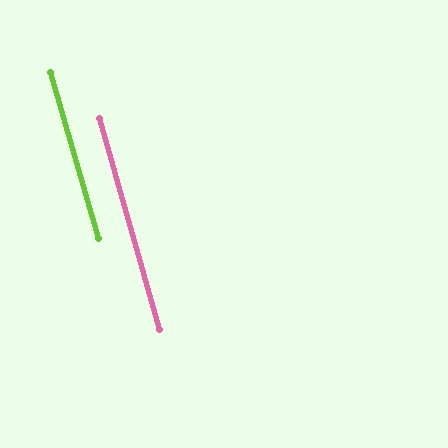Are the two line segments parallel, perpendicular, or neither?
Parallel — their directions differ by only 0.5°.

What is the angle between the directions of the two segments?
Approximately 0 degrees.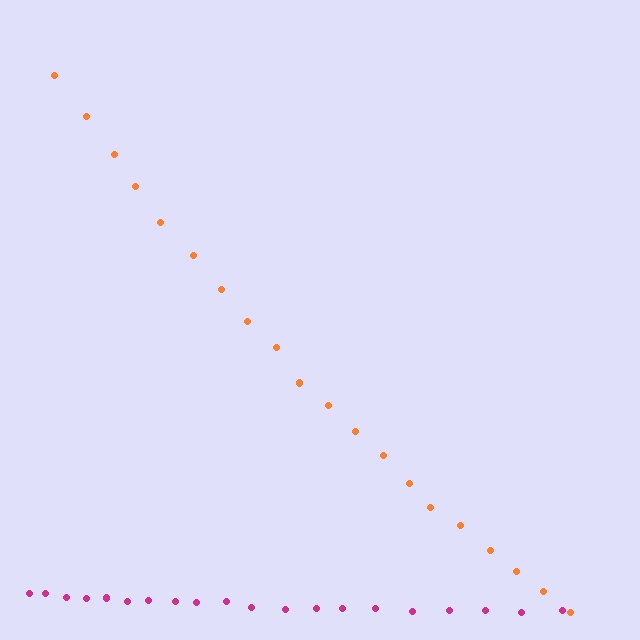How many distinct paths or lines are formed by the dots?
There are 2 distinct paths.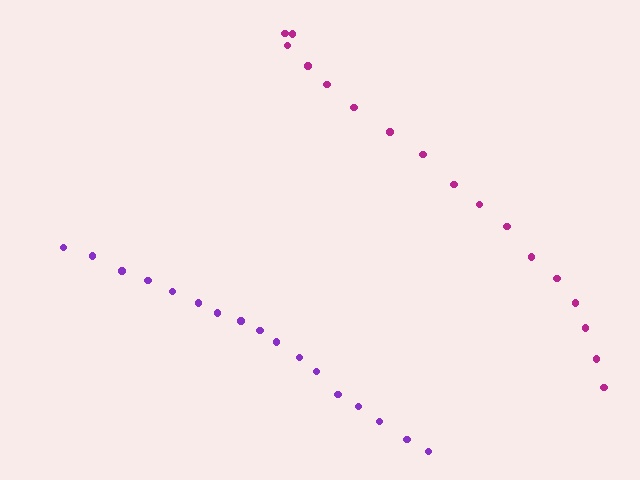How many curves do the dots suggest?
There are 2 distinct paths.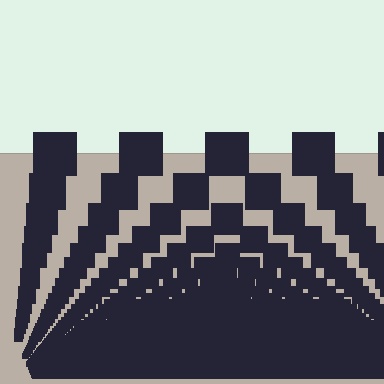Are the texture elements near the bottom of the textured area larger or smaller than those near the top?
Smaller. The gradient is inverted — elements near the bottom are smaller and denser.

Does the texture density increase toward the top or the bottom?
Density increases toward the bottom.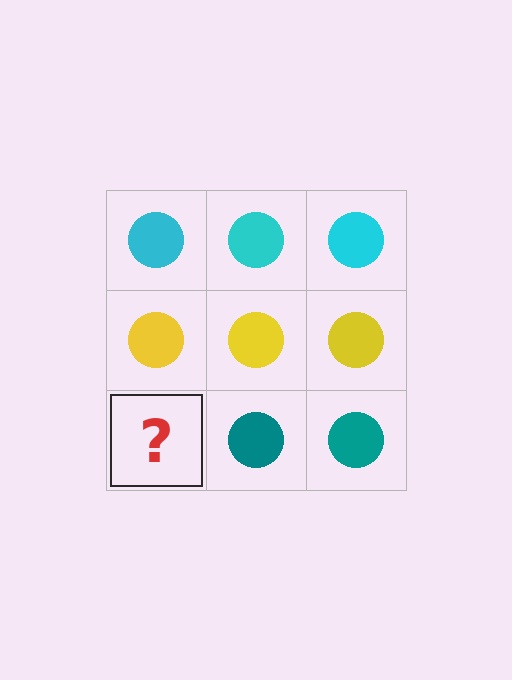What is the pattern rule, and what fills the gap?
The rule is that each row has a consistent color. The gap should be filled with a teal circle.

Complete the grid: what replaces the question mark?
The question mark should be replaced with a teal circle.